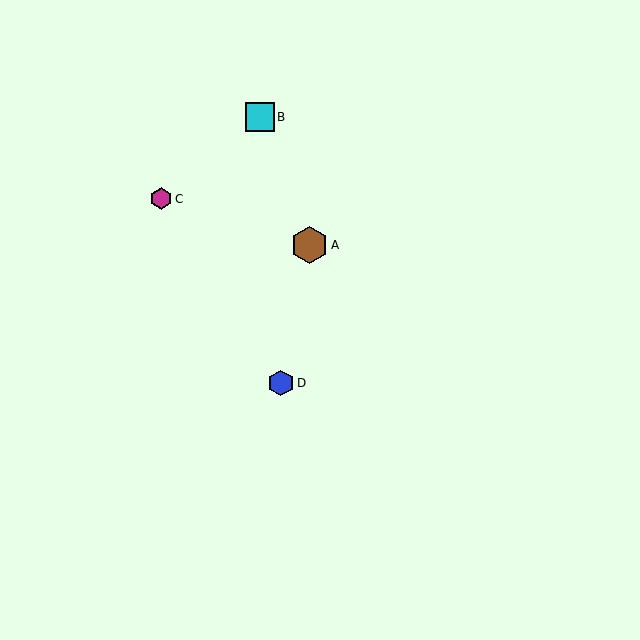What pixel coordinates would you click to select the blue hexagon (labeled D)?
Click at (281, 383) to select the blue hexagon D.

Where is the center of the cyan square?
The center of the cyan square is at (260, 117).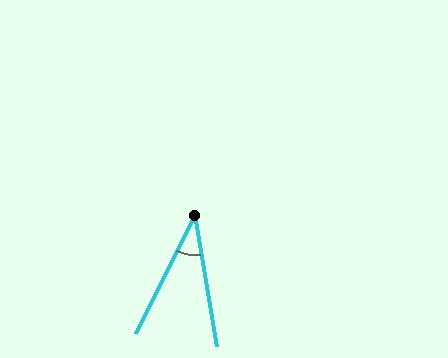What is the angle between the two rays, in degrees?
Approximately 36 degrees.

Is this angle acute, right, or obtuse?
It is acute.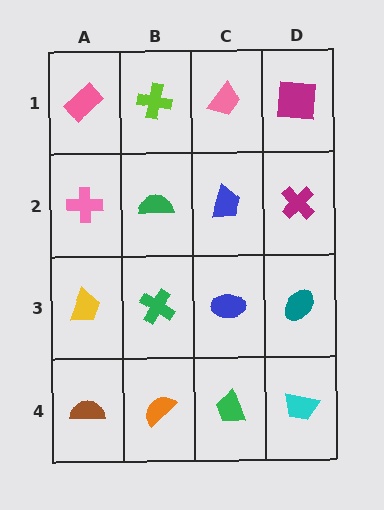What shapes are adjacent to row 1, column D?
A magenta cross (row 2, column D), a pink trapezoid (row 1, column C).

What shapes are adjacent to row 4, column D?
A teal ellipse (row 3, column D), a green trapezoid (row 4, column C).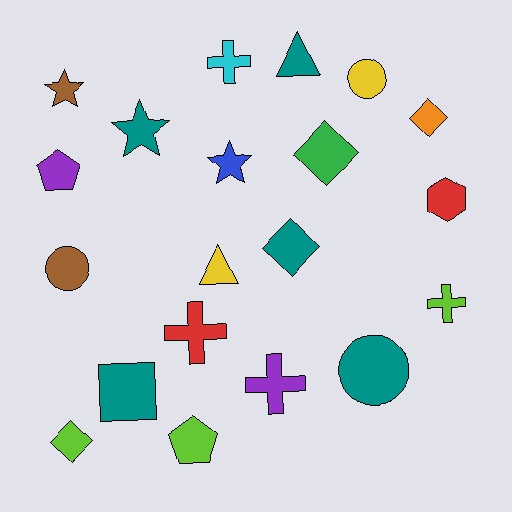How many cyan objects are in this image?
There is 1 cyan object.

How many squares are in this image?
There is 1 square.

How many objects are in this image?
There are 20 objects.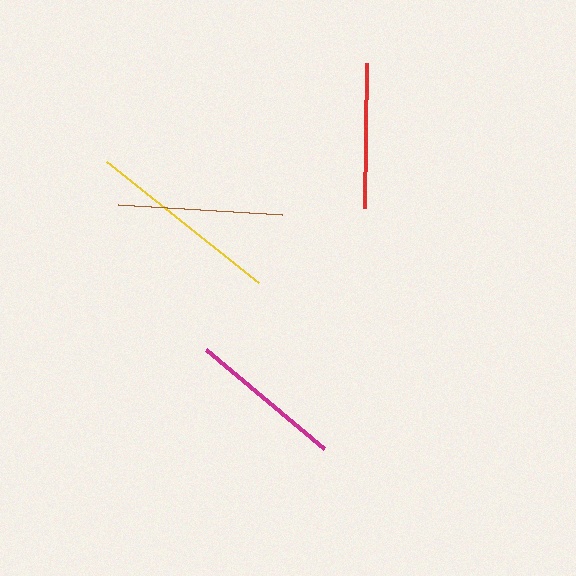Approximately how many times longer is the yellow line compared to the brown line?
The yellow line is approximately 1.2 times the length of the brown line.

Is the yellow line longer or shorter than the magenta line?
The yellow line is longer than the magenta line.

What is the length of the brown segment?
The brown segment is approximately 165 pixels long.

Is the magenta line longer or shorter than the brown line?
The brown line is longer than the magenta line.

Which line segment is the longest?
The yellow line is the longest at approximately 194 pixels.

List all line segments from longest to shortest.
From longest to shortest: yellow, brown, magenta, red.